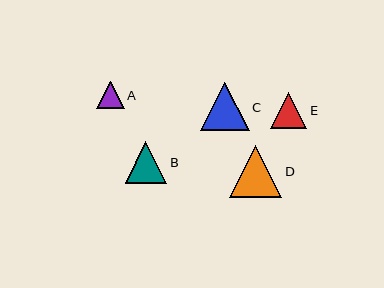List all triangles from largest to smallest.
From largest to smallest: D, C, B, E, A.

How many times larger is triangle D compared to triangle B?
Triangle D is approximately 1.3 times the size of triangle B.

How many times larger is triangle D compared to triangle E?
Triangle D is approximately 1.5 times the size of triangle E.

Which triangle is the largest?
Triangle D is the largest with a size of approximately 52 pixels.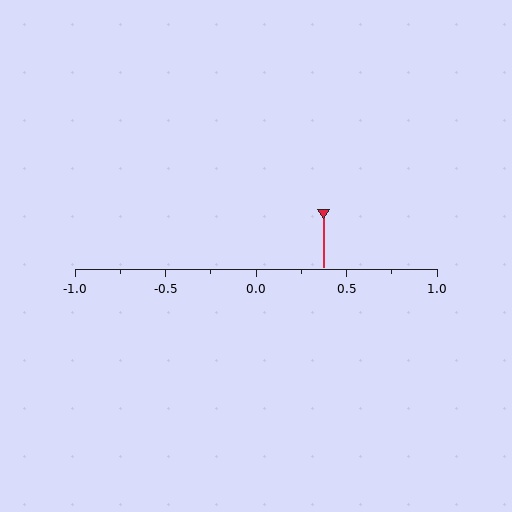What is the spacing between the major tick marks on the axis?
The major ticks are spaced 0.5 apart.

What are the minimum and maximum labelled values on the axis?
The axis runs from -1.0 to 1.0.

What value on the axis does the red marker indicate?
The marker indicates approximately 0.38.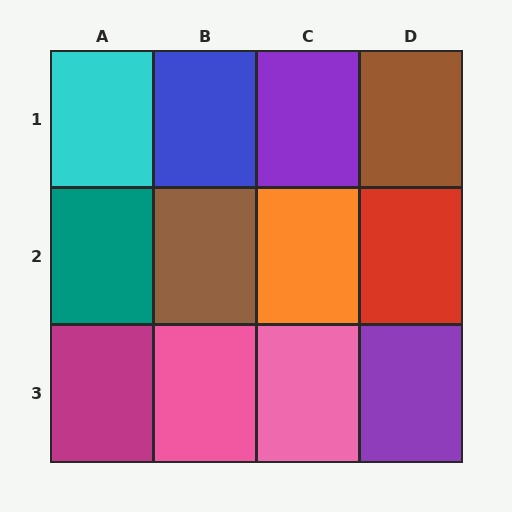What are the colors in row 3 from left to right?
Magenta, pink, pink, purple.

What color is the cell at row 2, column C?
Orange.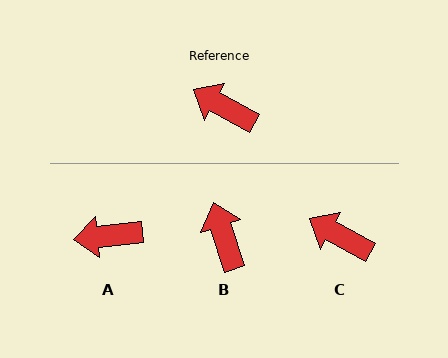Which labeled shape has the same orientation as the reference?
C.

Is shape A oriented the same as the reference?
No, it is off by about 35 degrees.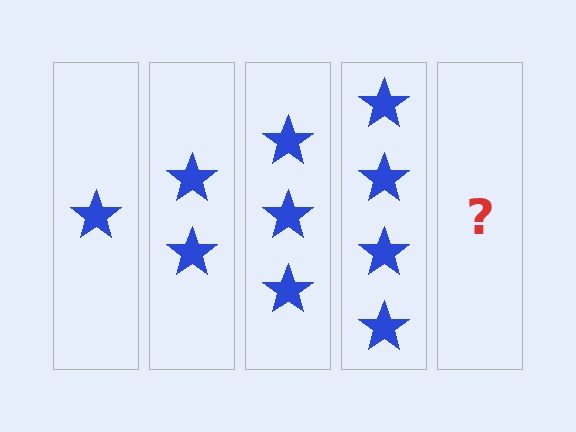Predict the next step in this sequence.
The next step is 5 stars.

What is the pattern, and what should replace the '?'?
The pattern is that each step adds one more star. The '?' should be 5 stars.